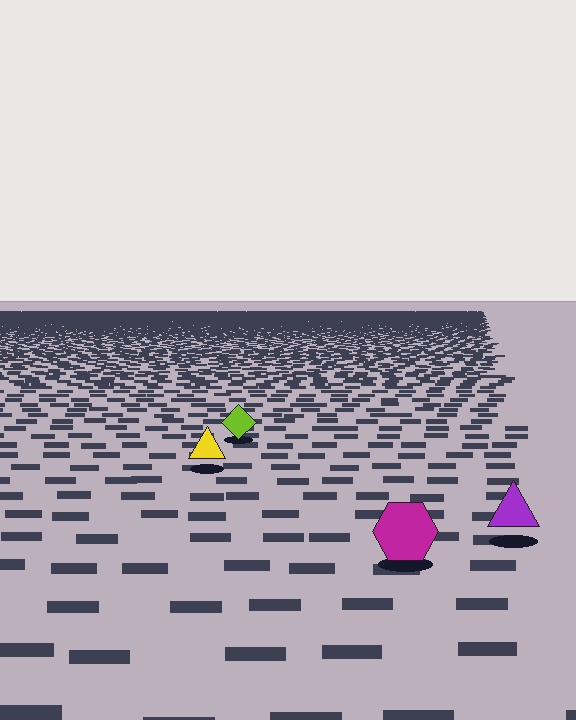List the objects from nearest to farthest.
From nearest to farthest: the magenta hexagon, the purple triangle, the yellow triangle, the lime diamond.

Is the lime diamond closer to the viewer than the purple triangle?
No. The purple triangle is closer — you can tell from the texture gradient: the ground texture is coarser near it.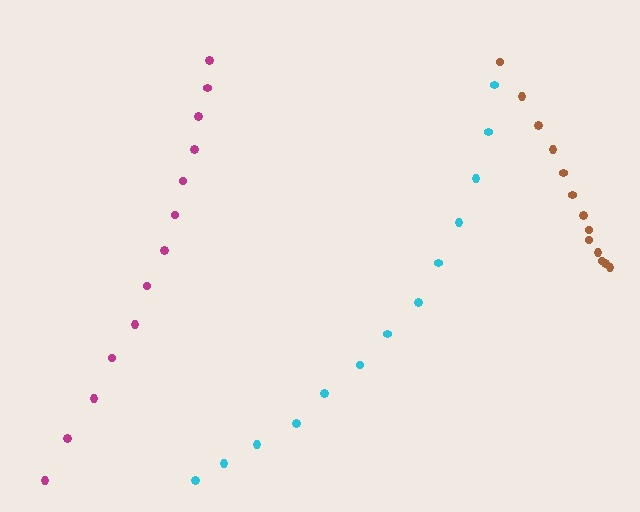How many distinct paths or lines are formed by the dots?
There are 3 distinct paths.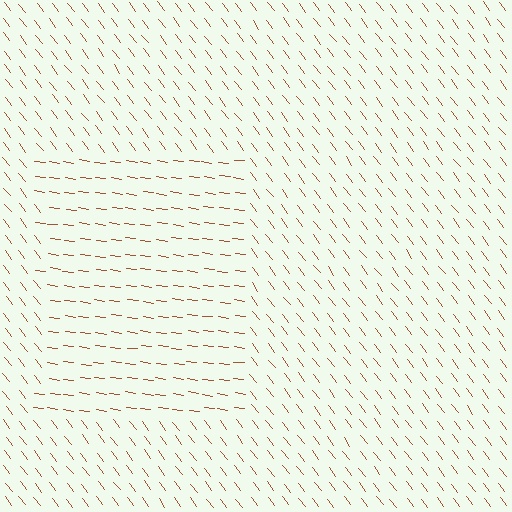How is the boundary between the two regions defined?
The boundary is defined purely by a change in line orientation (approximately 45 degrees difference). All lines are the same color and thickness.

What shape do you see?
I see a rectangle.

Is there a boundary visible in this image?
Yes, there is a texture boundary formed by a change in line orientation.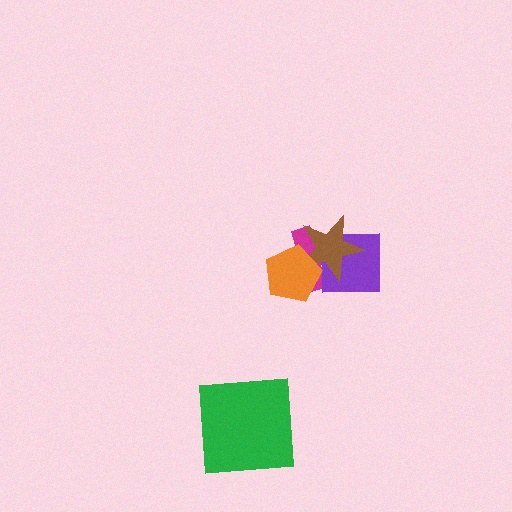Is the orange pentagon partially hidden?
No, no other shape covers it.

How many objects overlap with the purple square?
3 objects overlap with the purple square.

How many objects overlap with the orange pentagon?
3 objects overlap with the orange pentagon.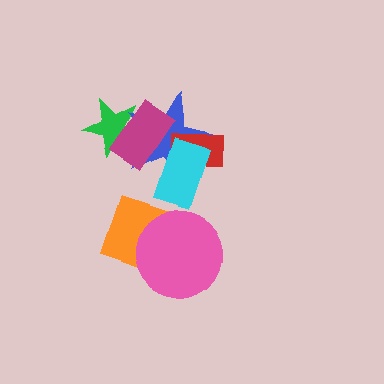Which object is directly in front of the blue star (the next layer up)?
The red rectangle is directly in front of the blue star.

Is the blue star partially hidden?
Yes, it is partially covered by another shape.